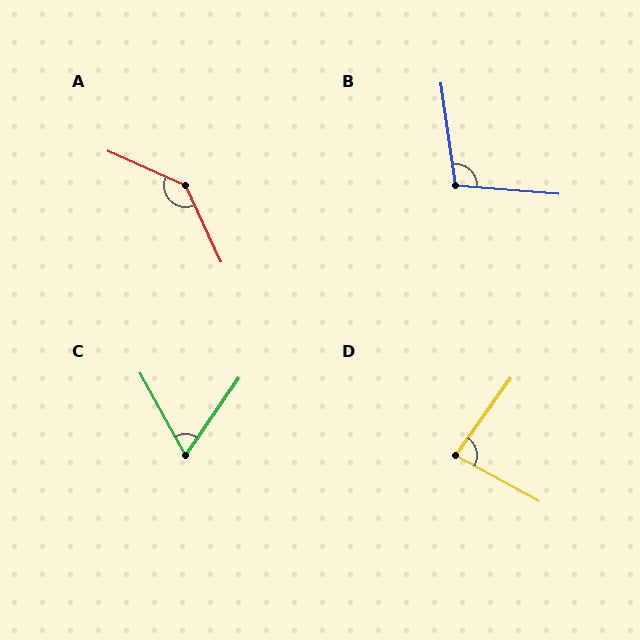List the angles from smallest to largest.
C (63°), D (82°), B (103°), A (139°).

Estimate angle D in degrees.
Approximately 82 degrees.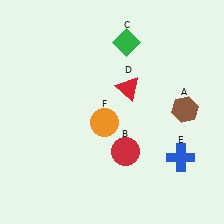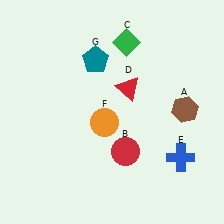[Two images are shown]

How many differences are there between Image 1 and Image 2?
There is 1 difference between the two images.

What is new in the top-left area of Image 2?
A teal pentagon (G) was added in the top-left area of Image 2.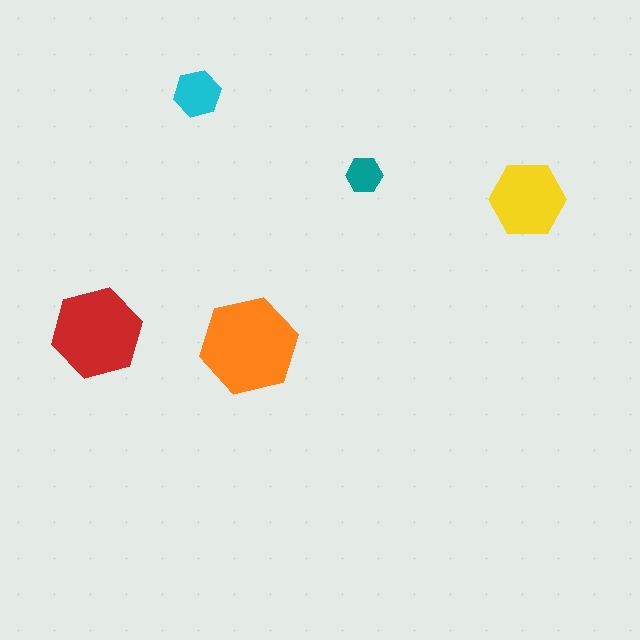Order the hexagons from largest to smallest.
the orange one, the red one, the yellow one, the cyan one, the teal one.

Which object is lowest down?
The orange hexagon is bottommost.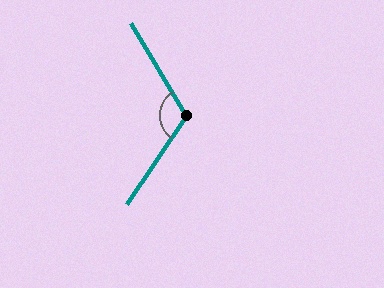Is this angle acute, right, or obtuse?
It is obtuse.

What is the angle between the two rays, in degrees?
Approximately 115 degrees.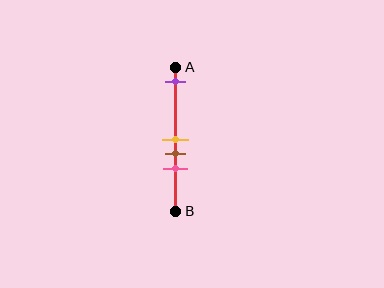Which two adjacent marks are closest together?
The yellow and brown marks are the closest adjacent pair.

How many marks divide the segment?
There are 4 marks dividing the segment.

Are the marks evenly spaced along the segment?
No, the marks are not evenly spaced.